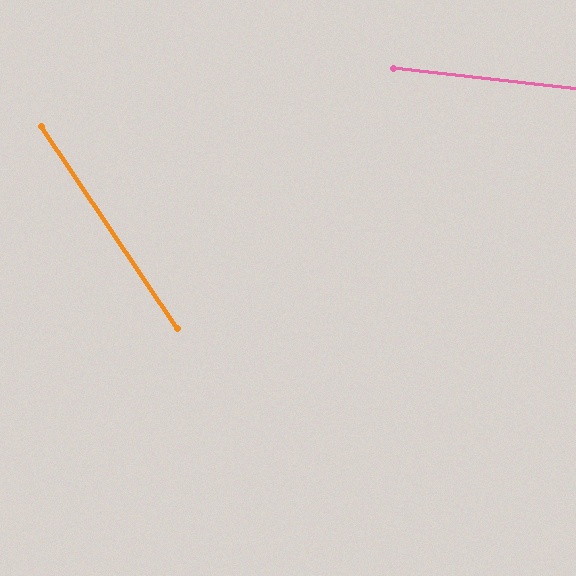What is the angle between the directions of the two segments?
Approximately 49 degrees.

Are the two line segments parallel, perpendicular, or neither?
Neither parallel nor perpendicular — they differ by about 49°.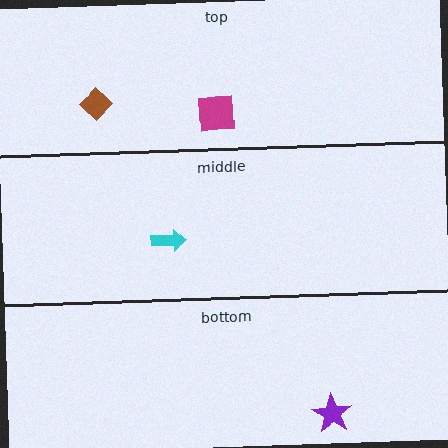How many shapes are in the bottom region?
1.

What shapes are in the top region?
The magenta square, the brown diamond.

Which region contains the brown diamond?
The top region.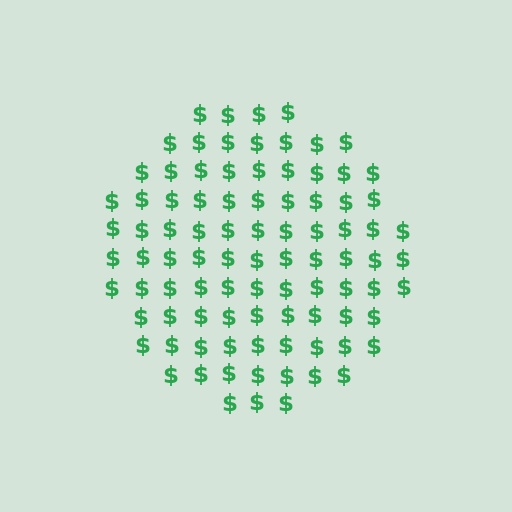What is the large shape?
The large shape is a circle.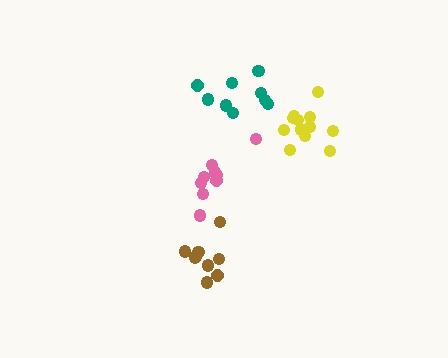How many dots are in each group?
Group 1: 9 dots, Group 2: 9 dots, Group 3: 9 dots, Group 4: 12 dots (39 total).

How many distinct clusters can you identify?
There are 4 distinct clusters.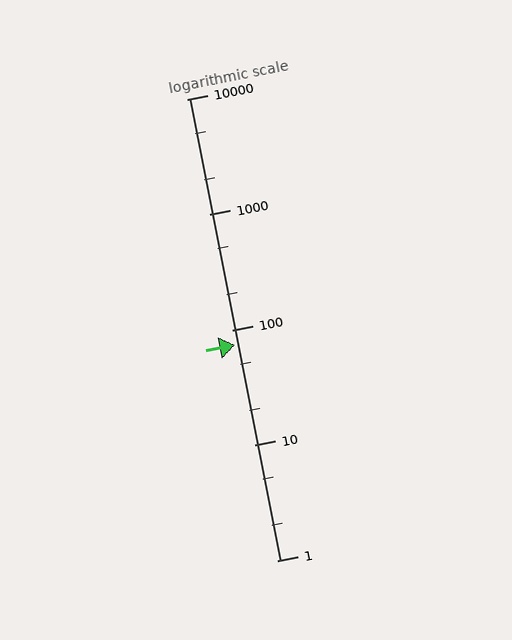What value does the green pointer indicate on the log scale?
The pointer indicates approximately 74.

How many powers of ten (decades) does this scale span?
The scale spans 4 decades, from 1 to 10000.